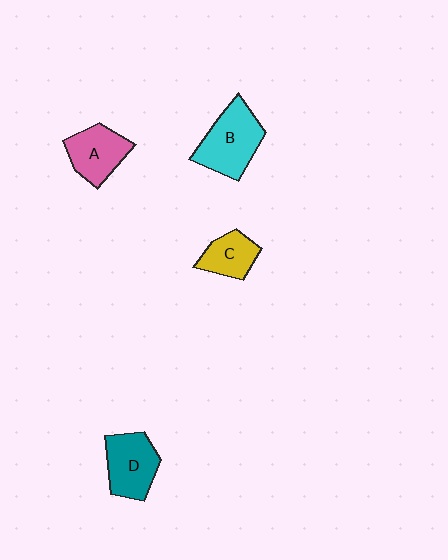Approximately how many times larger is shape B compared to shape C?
Approximately 1.7 times.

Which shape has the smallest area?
Shape C (yellow).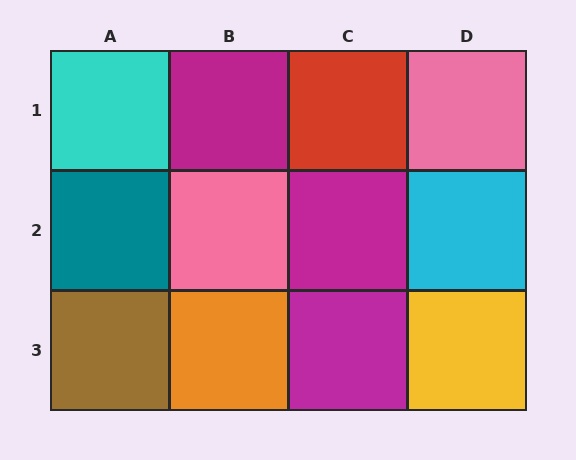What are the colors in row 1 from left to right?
Cyan, magenta, red, pink.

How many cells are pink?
2 cells are pink.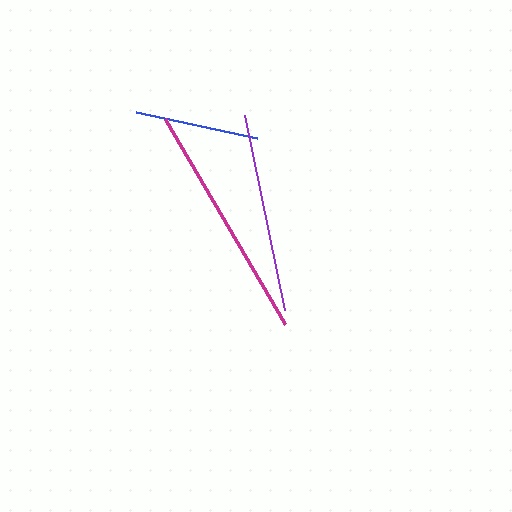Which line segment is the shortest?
The blue line is the shortest at approximately 123 pixels.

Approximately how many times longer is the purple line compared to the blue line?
The purple line is approximately 1.6 times the length of the blue line.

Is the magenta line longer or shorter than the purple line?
The magenta line is longer than the purple line.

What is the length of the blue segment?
The blue segment is approximately 123 pixels long.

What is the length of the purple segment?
The purple segment is approximately 198 pixels long.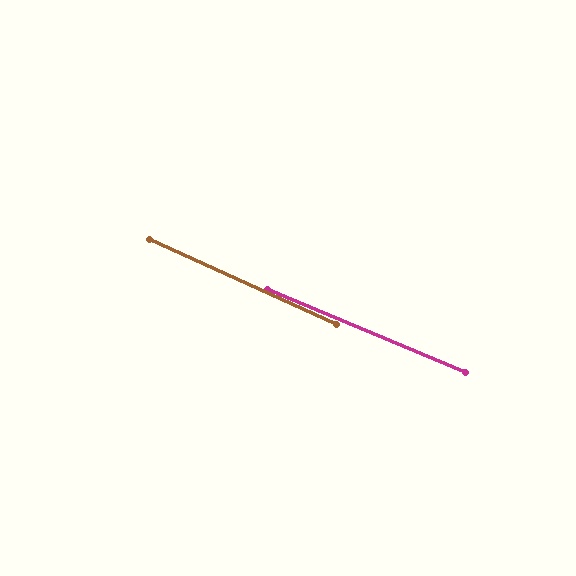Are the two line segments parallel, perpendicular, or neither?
Parallel — their directions differ by only 1.8°.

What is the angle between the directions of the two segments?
Approximately 2 degrees.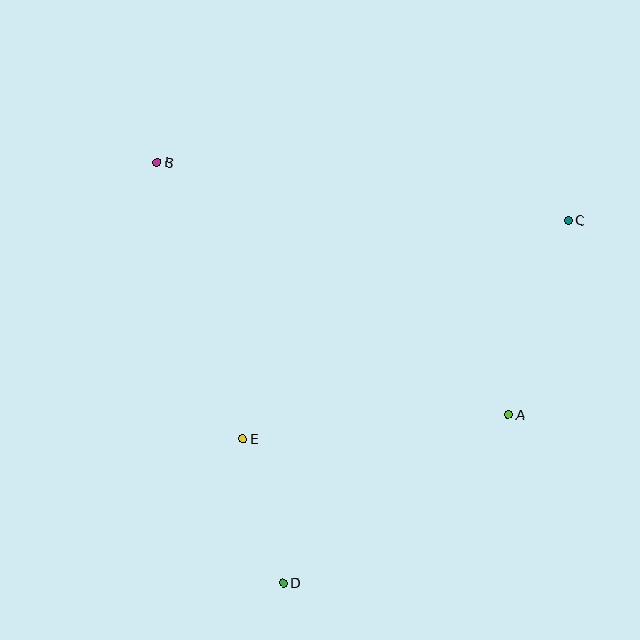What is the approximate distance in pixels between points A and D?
The distance between A and D is approximately 281 pixels.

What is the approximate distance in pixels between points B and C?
The distance between B and C is approximately 415 pixels.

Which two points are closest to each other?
Points D and E are closest to each other.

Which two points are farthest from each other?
Points C and D are farthest from each other.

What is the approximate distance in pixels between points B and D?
The distance between B and D is approximately 439 pixels.